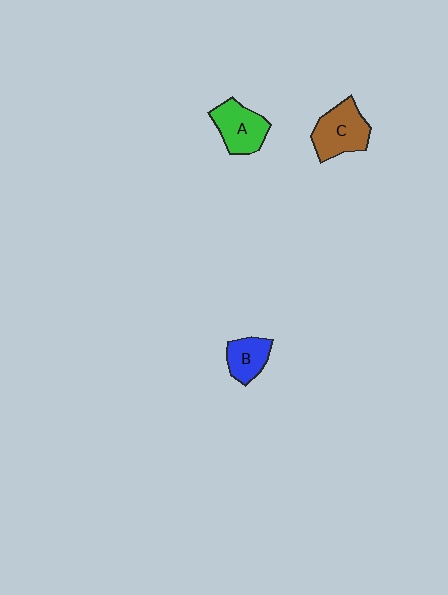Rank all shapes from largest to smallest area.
From largest to smallest: C (brown), A (green), B (blue).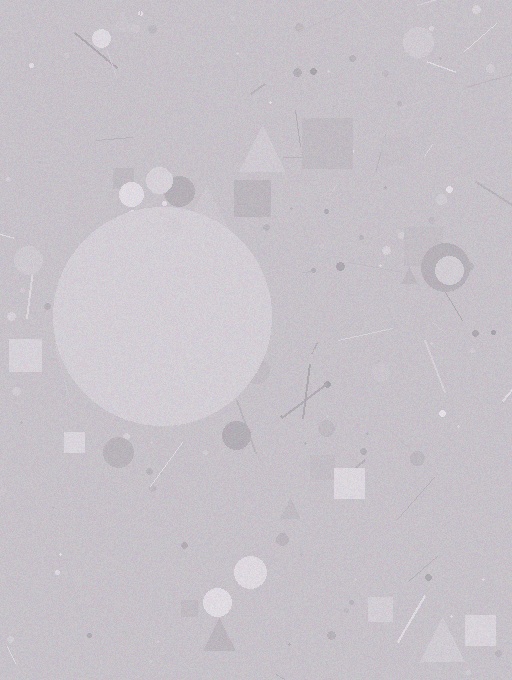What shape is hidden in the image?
A circle is hidden in the image.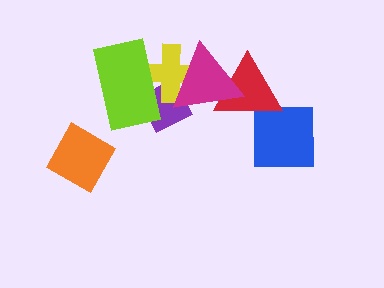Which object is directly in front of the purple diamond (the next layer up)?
The yellow cross is directly in front of the purple diamond.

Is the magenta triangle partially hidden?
No, no other shape covers it.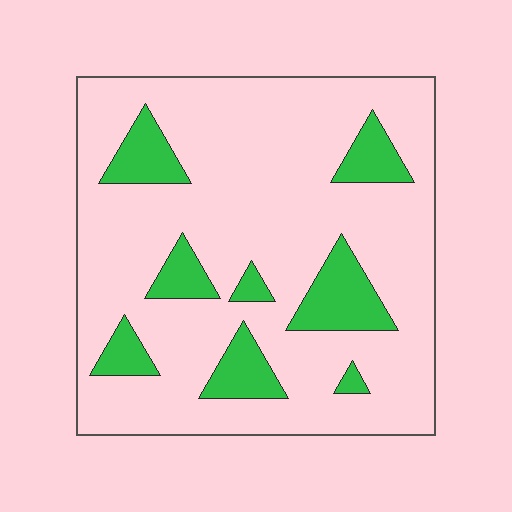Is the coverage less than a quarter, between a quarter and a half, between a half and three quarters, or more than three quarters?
Less than a quarter.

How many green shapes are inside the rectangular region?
8.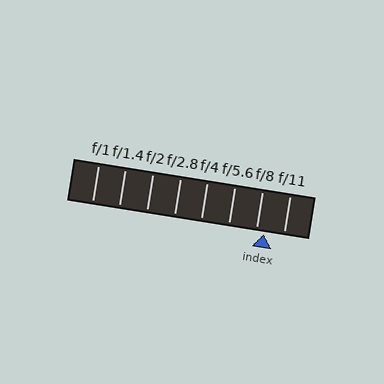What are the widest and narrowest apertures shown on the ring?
The widest aperture shown is f/1 and the narrowest is f/11.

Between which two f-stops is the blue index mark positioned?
The index mark is between f/8 and f/11.